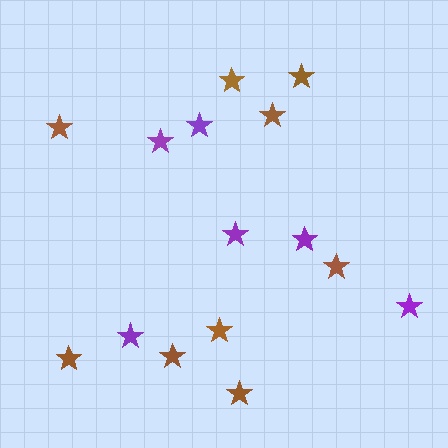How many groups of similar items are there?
There are 2 groups: one group of brown stars (9) and one group of purple stars (6).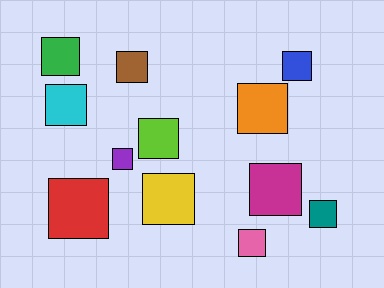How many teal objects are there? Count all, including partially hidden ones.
There is 1 teal object.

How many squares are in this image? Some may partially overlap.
There are 12 squares.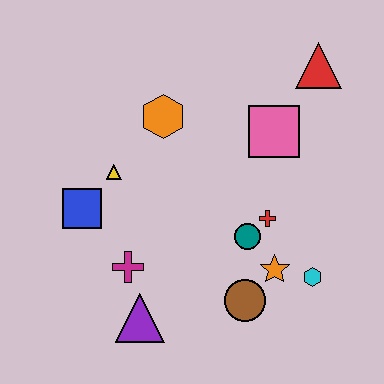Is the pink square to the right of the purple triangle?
Yes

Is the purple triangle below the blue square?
Yes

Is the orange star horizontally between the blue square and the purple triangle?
No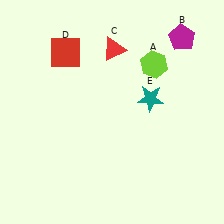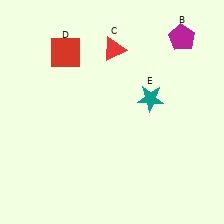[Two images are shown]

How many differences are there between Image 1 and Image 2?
There is 1 difference between the two images.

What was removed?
The lime hexagon (A) was removed in Image 2.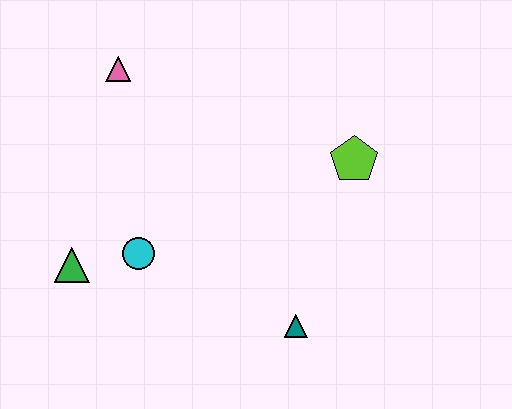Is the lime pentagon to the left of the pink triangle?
No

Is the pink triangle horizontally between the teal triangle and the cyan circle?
No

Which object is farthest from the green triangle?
The lime pentagon is farthest from the green triangle.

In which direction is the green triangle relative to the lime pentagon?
The green triangle is to the left of the lime pentagon.